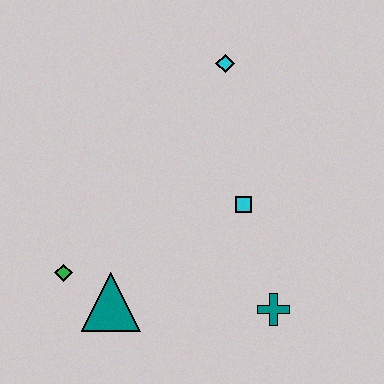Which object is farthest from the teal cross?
The cyan diamond is farthest from the teal cross.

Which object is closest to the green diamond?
The teal triangle is closest to the green diamond.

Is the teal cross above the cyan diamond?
No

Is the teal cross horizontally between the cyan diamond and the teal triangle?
No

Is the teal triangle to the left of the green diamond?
No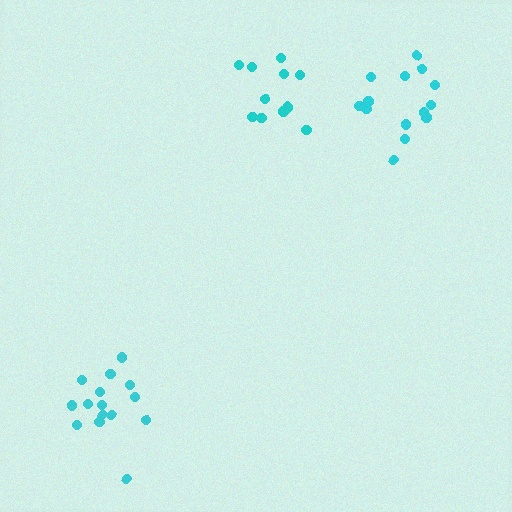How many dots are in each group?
Group 1: 14 dots, Group 2: 11 dots, Group 3: 15 dots (40 total).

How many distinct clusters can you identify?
There are 3 distinct clusters.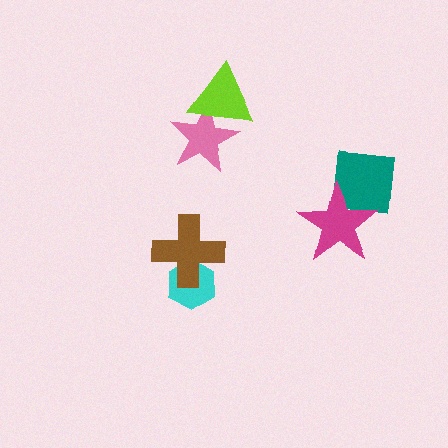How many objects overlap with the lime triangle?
1 object overlaps with the lime triangle.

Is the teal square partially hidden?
Yes, it is partially covered by another shape.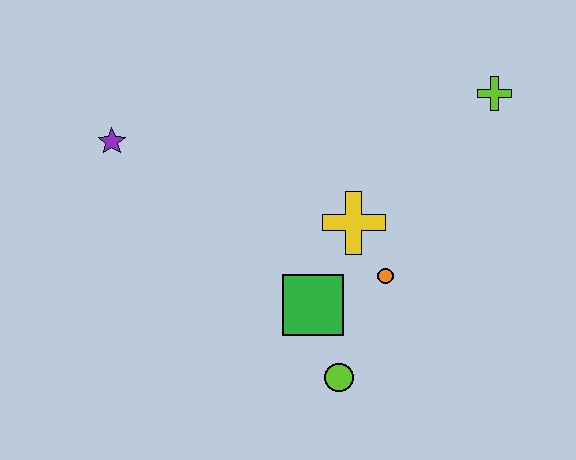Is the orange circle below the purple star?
Yes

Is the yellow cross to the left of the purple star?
No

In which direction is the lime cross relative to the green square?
The lime cross is above the green square.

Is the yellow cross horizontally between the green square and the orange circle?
Yes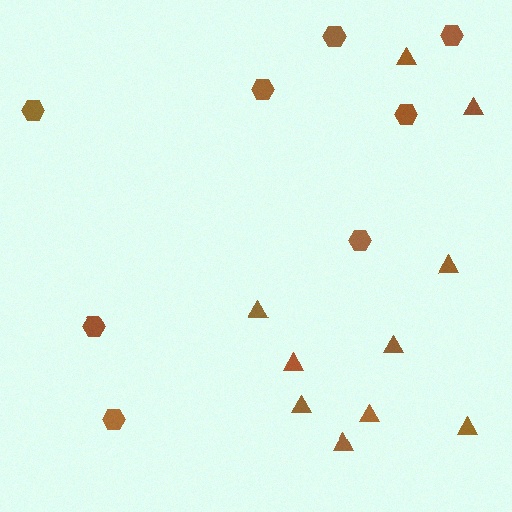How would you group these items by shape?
There are 2 groups: one group of triangles (10) and one group of hexagons (8).